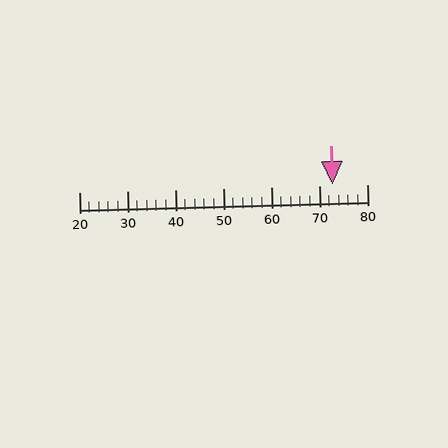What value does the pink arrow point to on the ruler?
The pink arrow points to approximately 73.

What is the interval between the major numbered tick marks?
The major tick marks are spaced 10 units apart.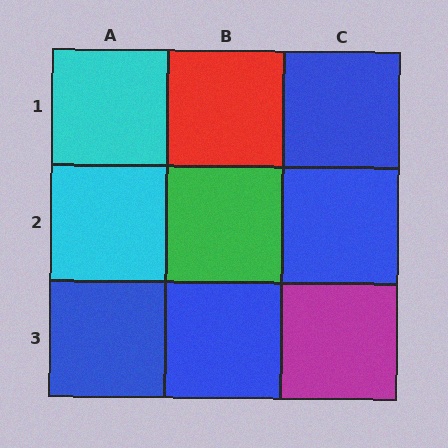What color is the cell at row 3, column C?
Magenta.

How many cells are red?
1 cell is red.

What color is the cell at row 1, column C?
Blue.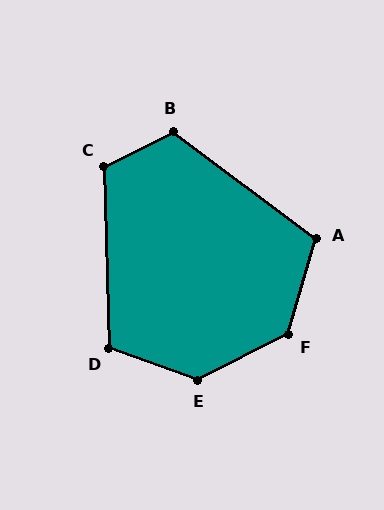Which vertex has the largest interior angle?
E, at approximately 134 degrees.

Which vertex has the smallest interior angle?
A, at approximately 111 degrees.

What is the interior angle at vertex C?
Approximately 115 degrees (obtuse).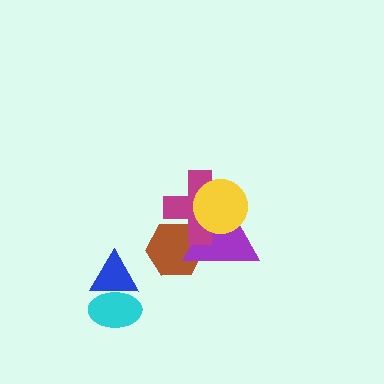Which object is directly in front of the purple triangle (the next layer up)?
The magenta cross is directly in front of the purple triangle.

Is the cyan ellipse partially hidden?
Yes, it is partially covered by another shape.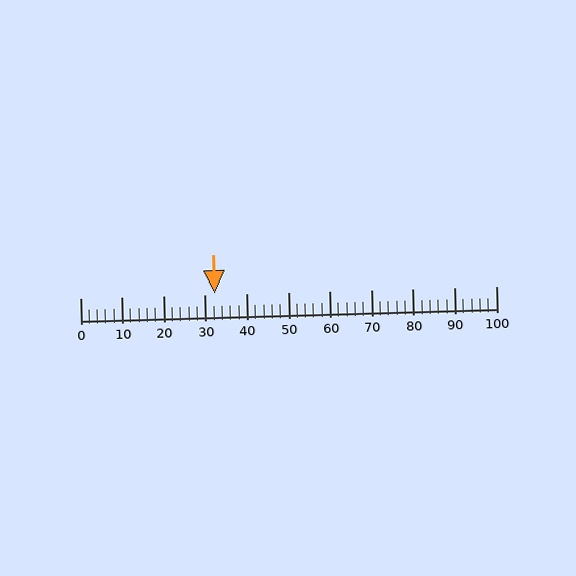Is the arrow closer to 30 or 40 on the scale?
The arrow is closer to 30.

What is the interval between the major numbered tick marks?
The major tick marks are spaced 10 units apart.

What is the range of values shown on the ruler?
The ruler shows values from 0 to 100.